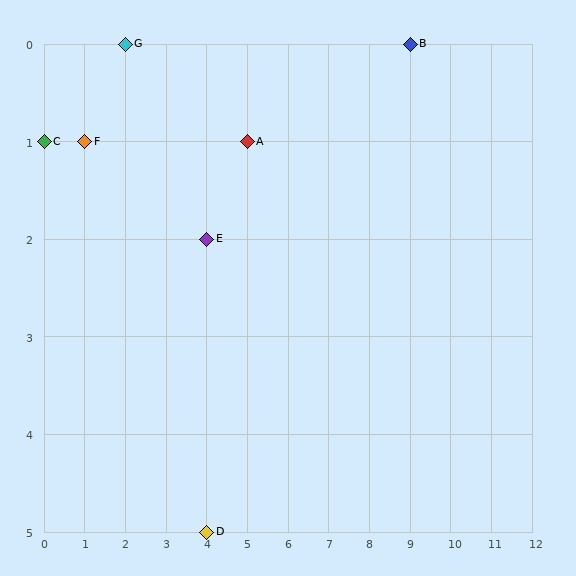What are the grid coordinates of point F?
Point F is at grid coordinates (1, 1).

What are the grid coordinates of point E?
Point E is at grid coordinates (4, 2).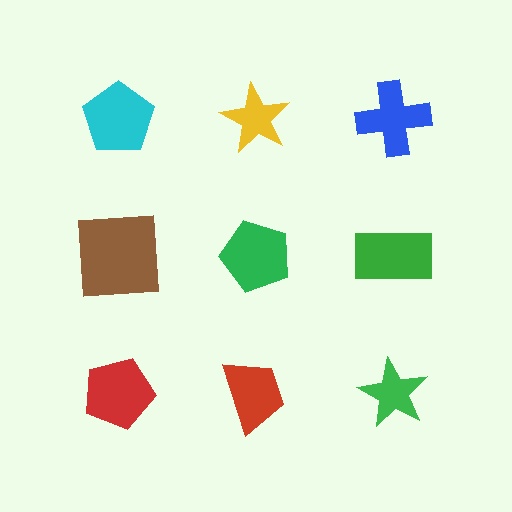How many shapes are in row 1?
3 shapes.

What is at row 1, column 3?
A blue cross.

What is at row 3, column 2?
A red trapezoid.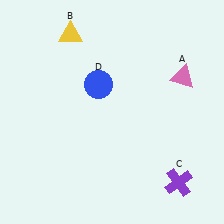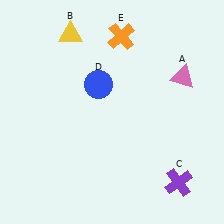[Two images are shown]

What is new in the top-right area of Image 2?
An orange cross (E) was added in the top-right area of Image 2.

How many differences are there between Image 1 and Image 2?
There is 1 difference between the two images.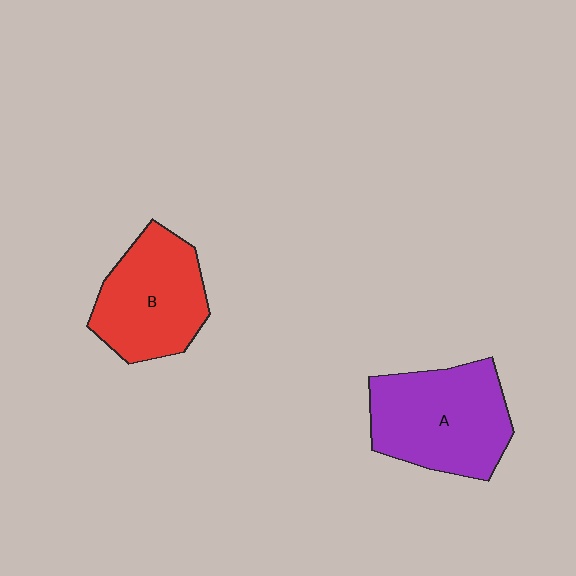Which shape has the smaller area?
Shape B (red).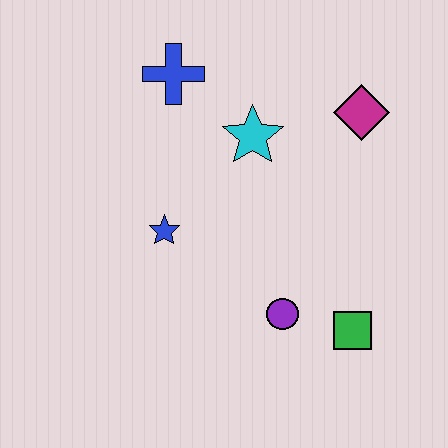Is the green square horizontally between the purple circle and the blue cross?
No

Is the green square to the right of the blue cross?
Yes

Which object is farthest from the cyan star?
The green square is farthest from the cyan star.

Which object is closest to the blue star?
The cyan star is closest to the blue star.